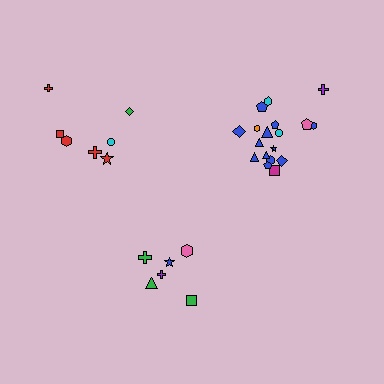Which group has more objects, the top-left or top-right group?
The top-right group.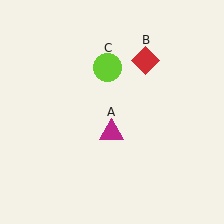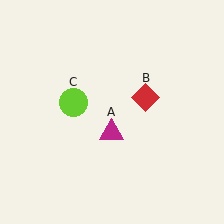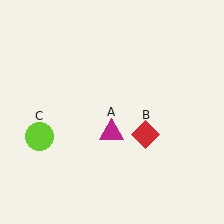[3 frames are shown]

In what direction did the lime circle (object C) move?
The lime circle (object C) moved down and to the left.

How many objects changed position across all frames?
2 objects changed position: red diamond (object B), lime circle (object C).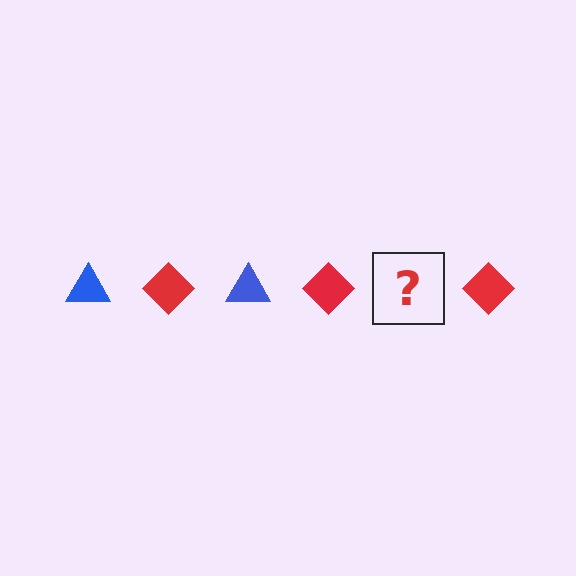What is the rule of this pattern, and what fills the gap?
The rule is that the pattern alternates between blue triangle and red diamond. The gap should be filled with a blue triangle.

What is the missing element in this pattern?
The missing element is a blue triangle.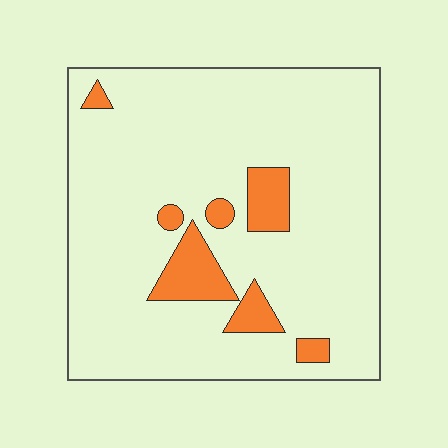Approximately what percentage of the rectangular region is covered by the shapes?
Approximately 10%.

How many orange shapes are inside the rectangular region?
7.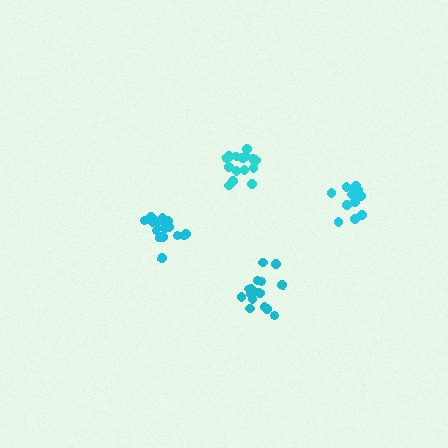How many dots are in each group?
Group 1: 16 dots, Group 2: 17 dots, Group 3: 16 dots, Group 4: 12 dots (61 total).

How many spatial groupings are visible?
There are 4 spatial groupings.